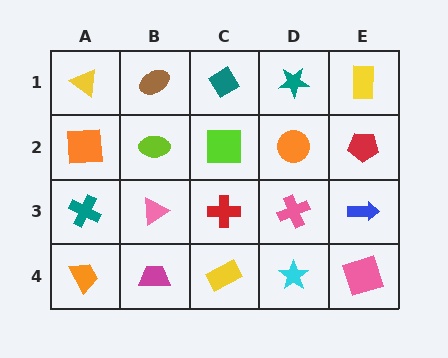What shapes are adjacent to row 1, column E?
A red pentagon (row 2, column E), a teal star (row 1, column D).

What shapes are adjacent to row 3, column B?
A lime ellipse (row 2, column B), a magenta trapezoid (row 4, column B), a teal cross (row 3, column A), a red cross (row 3, column C).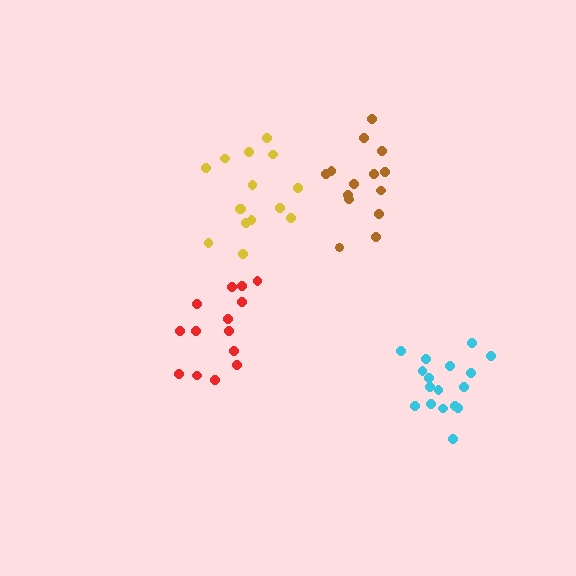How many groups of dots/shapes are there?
There are 4 groups.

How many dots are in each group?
Group 1: 17 dots, Group 2: 14 dots, Group 3: 15 dots, Group 4: 14 dots (60 total).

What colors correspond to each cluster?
The clusters are colored: cyan, red, yellow, brown.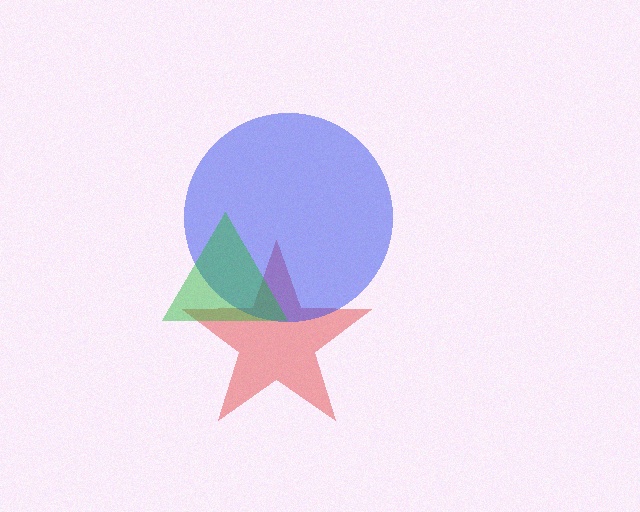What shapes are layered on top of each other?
The layered shapes are: a red star, a blue circle, a green triangle.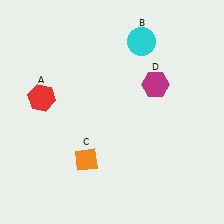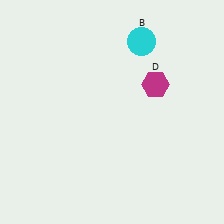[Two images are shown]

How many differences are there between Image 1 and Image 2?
There are 2 differences between the two images.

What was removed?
The red hexagon (A), the orange diamond (C) were removed in Image 2.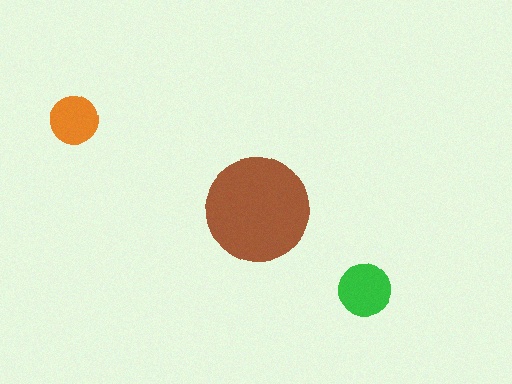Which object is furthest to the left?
The orange circle is leftmost.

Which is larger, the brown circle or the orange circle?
The brown one.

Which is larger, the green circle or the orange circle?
The green one.